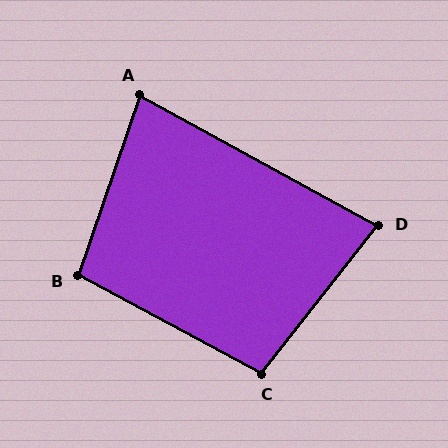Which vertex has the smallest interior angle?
A, at approximately 80 degrees.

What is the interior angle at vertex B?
Approximately 99 degrees (obtuse).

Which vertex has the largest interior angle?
C, at approximately 100 degrees.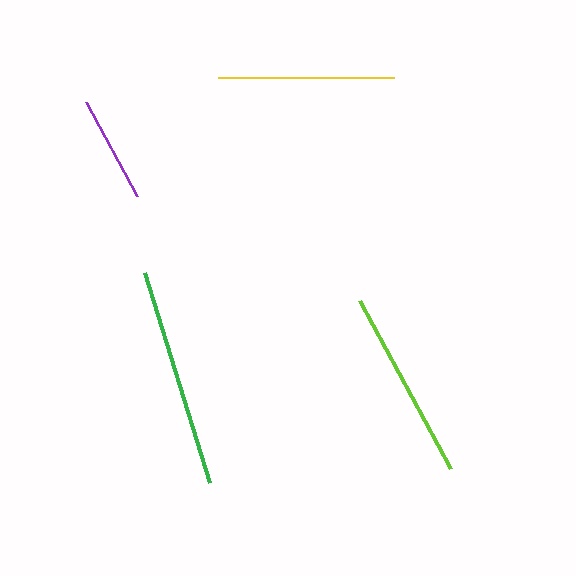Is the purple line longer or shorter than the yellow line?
The yellow line is longer than the purple line.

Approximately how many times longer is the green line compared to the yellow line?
The green line is approximately 1.3 times the length of the yellow line.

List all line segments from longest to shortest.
From longest to shortest: green, lime, yellow, purple.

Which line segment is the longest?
The green line is the longest at approximately 220 pixels.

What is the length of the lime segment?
The lime segment is approximately 191 pixels long.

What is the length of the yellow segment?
The yellow segment is approximately 176 pixels long.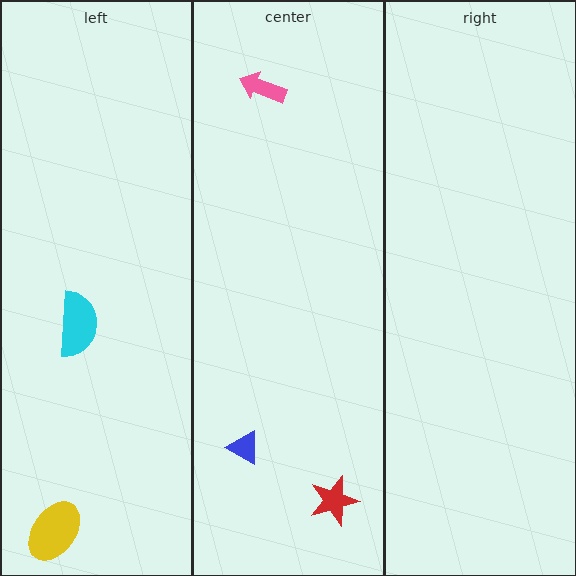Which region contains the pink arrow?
The center region.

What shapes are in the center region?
The blue triangle, the red star, the pink arrow.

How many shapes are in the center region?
3.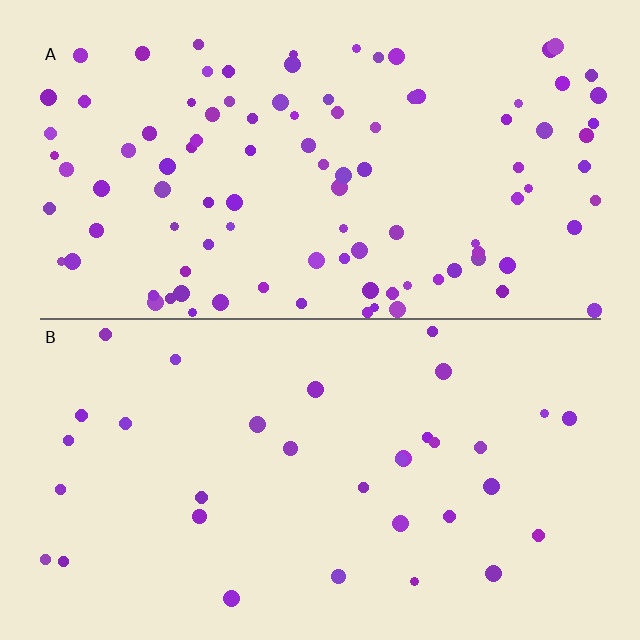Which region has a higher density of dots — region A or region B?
A (the top).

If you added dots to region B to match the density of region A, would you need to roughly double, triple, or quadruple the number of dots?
Approximately triple.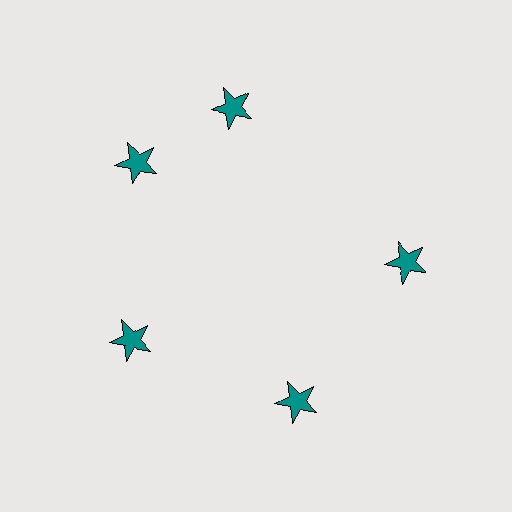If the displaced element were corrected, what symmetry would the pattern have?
It would have 5-fold rotational symmetry — the pattern would map onto itself every 72 degrees.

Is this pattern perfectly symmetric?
No. The 5 teal stars are arranged in a ring, but one element near the 1 o'clock position is rotated out of alignment along the ring, breaking the 5-fold rotational symmetry.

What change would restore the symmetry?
The symmetry would be restored by rotating it back into even spacing with its neighbors so that all 5 stars sit at equal angles and equal distance from the center.